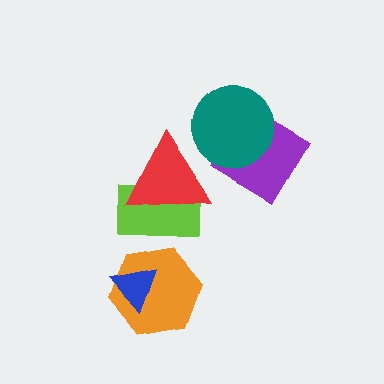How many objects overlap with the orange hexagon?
1 object overlaps with the orange hexagon.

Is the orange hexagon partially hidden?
Yes, it is partially covered by another shape.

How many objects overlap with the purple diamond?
1 object overlaps with the purple diamond.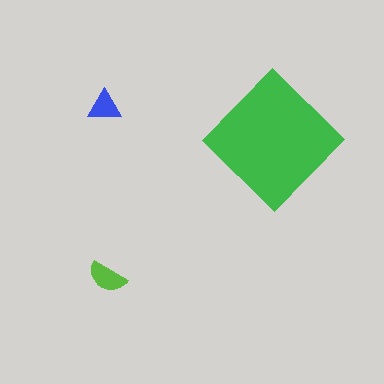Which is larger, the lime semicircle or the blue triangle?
The lime semicircle.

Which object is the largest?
The green diamond.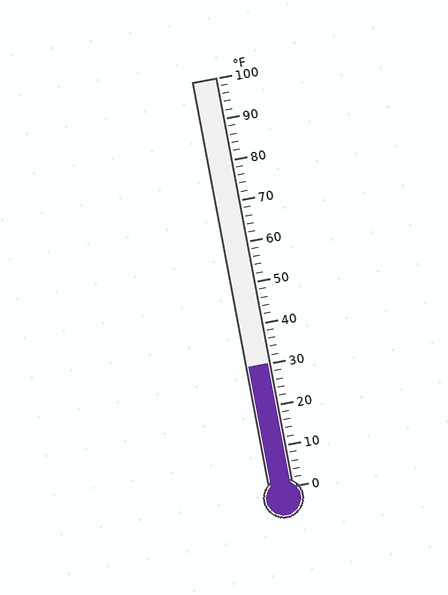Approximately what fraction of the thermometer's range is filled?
The thermometer is filled to approximately 30% of its range.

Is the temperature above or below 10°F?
The temperature is above 10°F.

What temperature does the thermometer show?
The thermometer shows approximately 30°F.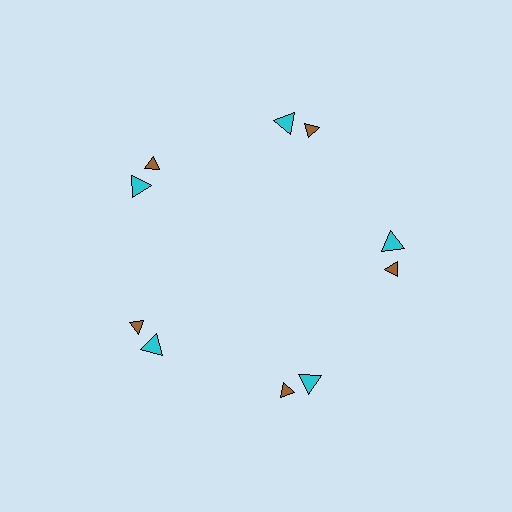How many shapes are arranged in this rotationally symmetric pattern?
There are 10 shapes, arranged in 5 groups of 2.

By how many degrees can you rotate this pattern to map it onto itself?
The pattern maps onto itself every 72 degrees of rotation.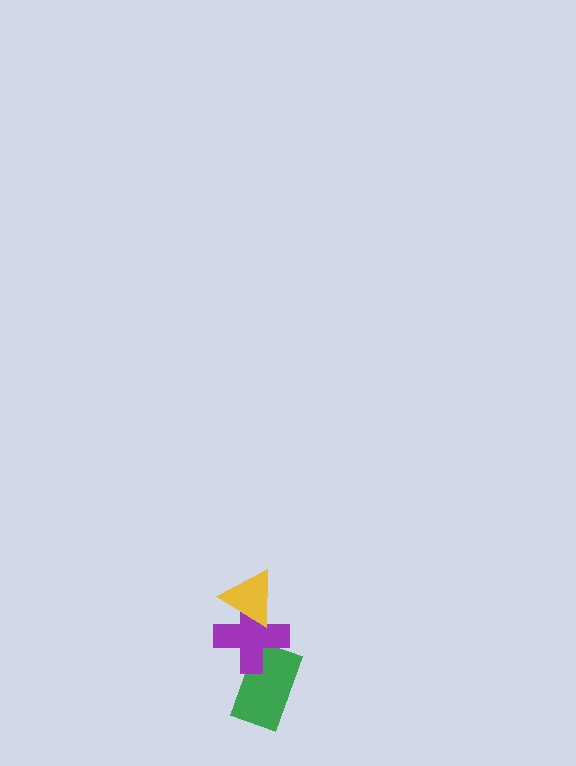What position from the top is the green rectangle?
The green rectangle is 3rd from the top.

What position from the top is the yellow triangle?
The yellow triangle is 1st from the top.